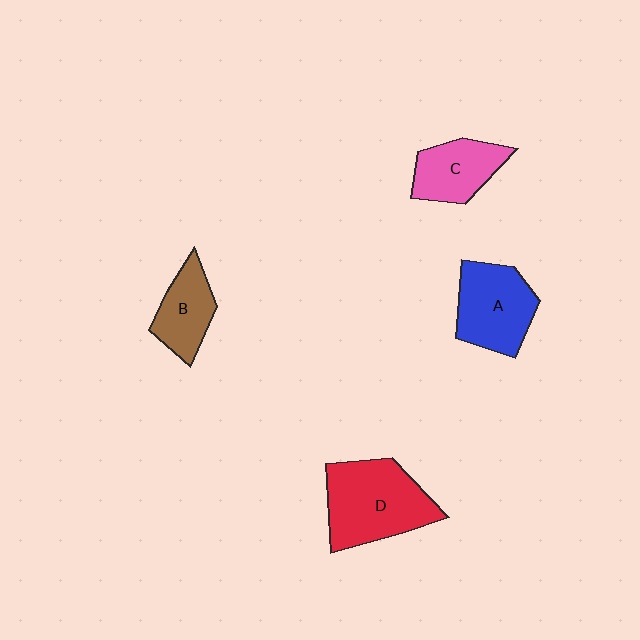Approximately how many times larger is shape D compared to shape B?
Approximately 1.8 times.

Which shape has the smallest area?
Shape B (brown).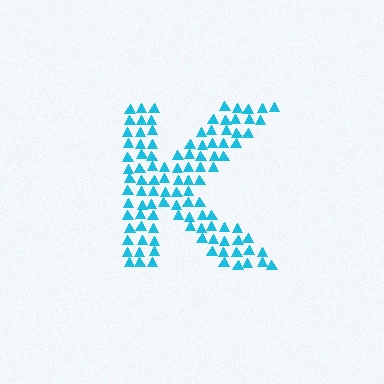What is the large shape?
The large shape is the letter K.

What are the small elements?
The small elements are triangles.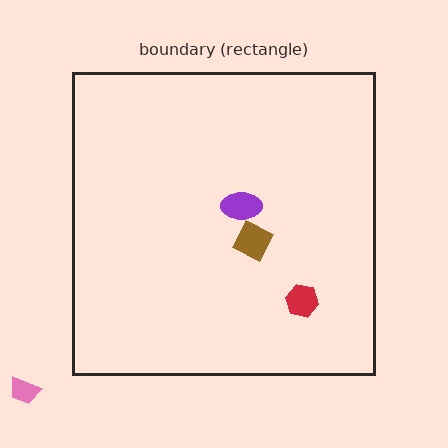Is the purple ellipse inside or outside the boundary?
Inside.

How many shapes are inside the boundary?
3 inside, 1 outside.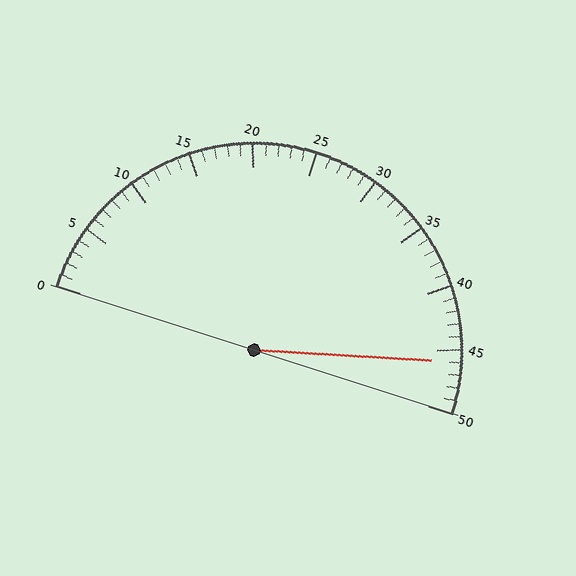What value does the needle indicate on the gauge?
The needle indicates approximately 46.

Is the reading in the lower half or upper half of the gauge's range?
The reading is in the upper half of the range (0 to 50).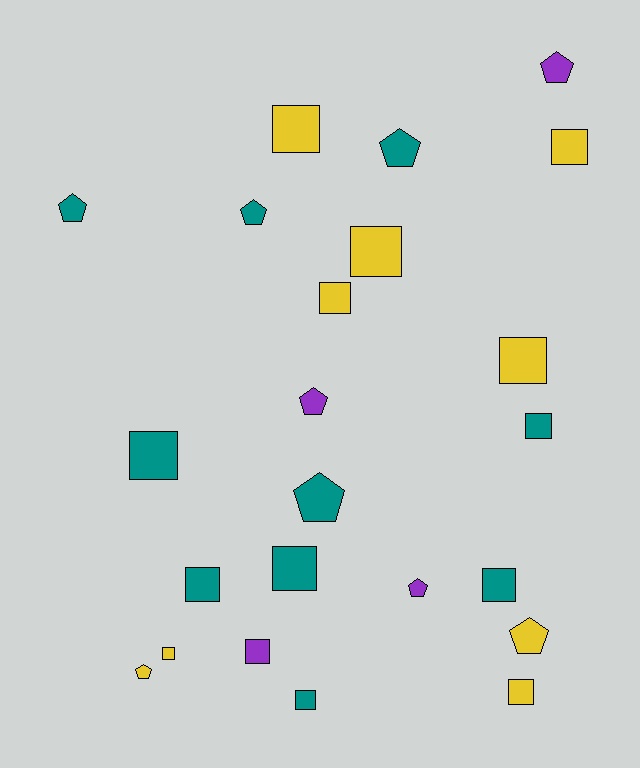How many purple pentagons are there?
There are 3 purple pentagons.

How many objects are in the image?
There are 23 objects.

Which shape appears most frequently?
Square, with 14 objects.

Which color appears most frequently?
Teal, with 10 objects.